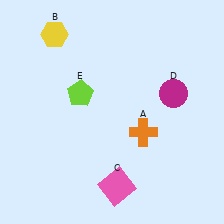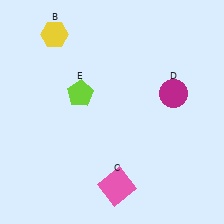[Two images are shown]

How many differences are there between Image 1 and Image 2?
There is 1 difference between the two images.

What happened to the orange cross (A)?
The orange cross (A) was removed in Image 2. It was in the bottom-right area of Image 1.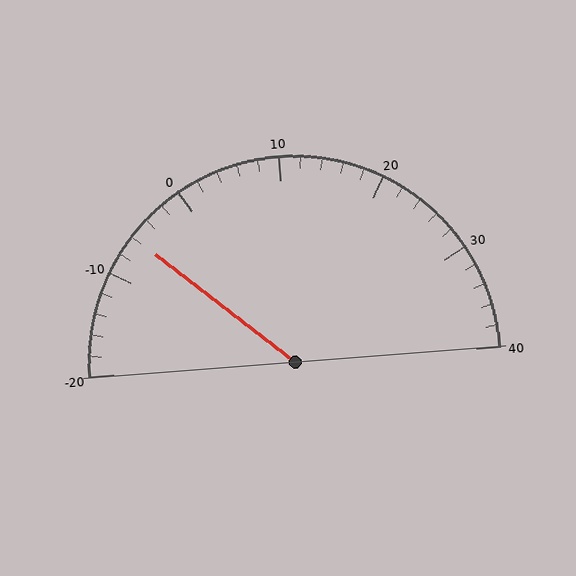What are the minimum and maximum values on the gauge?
The gauge ranges from -20 to 40.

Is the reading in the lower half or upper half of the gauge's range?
The reading is in the lower half of the range (-20 to 40).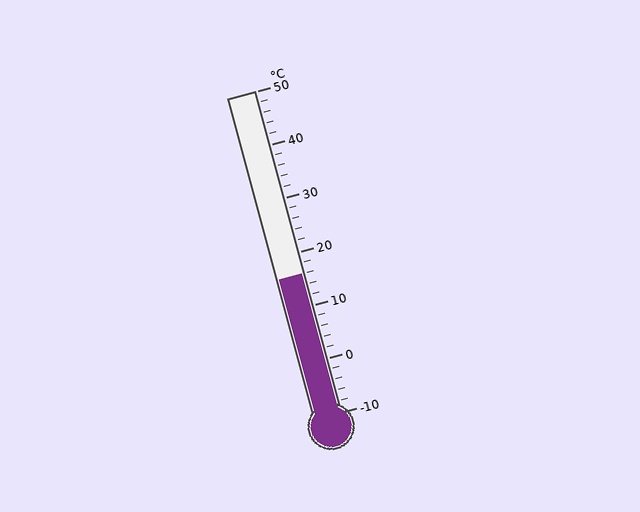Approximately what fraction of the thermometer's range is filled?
The thermometer is filled to approximately 45% of its range.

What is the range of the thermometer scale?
The thermometer scale ranges from -10°C to 50°C.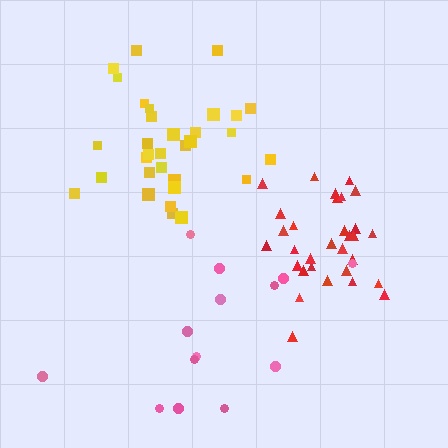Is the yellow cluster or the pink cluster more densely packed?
Yellow.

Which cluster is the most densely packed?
Red.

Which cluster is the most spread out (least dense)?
Pink.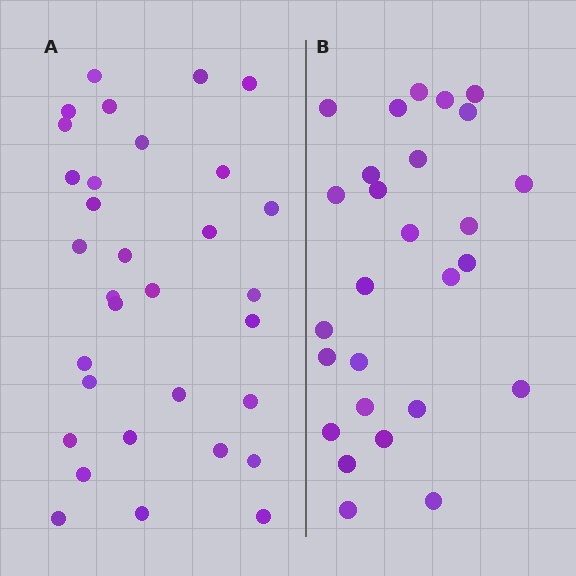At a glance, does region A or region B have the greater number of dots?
Region A (the left region) has more dots.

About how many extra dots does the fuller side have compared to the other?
Region A has about 5 more dots than region B.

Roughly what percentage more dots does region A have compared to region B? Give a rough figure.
About 20% more.